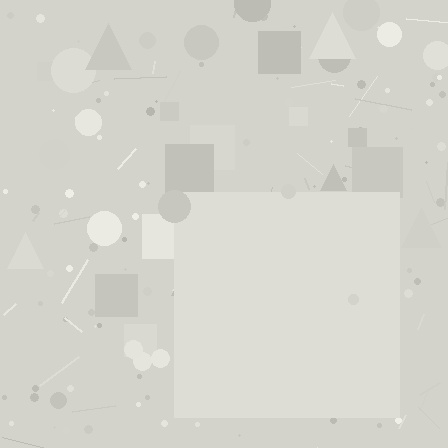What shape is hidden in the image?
A square is hidden in the image.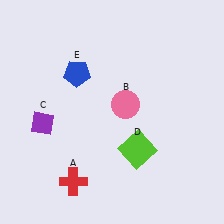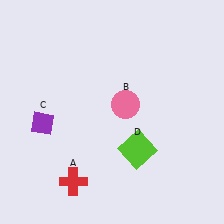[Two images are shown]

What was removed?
The blue pentagon (E) was removed in Image 2.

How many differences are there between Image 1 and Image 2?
There is 1 difference between the two images.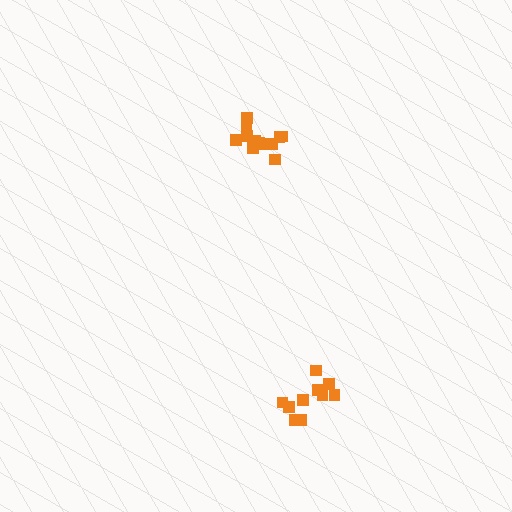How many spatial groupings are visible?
There are 2 spatial groupings.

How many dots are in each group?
Group 1: 15 dots, Group 2: 10 dots (25 total).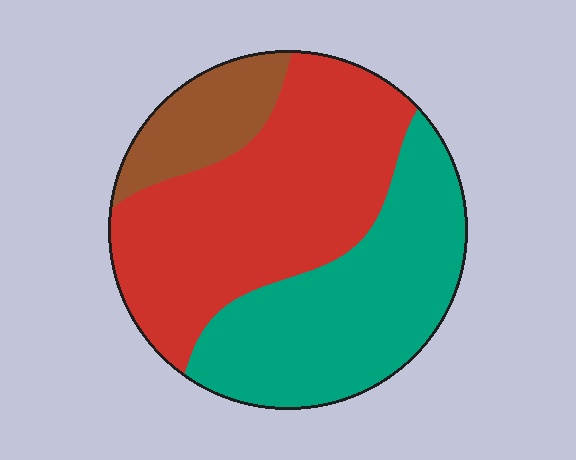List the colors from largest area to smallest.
From largest to smallest: red, teal, brown.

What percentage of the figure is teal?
Teal covers 39% of the figure.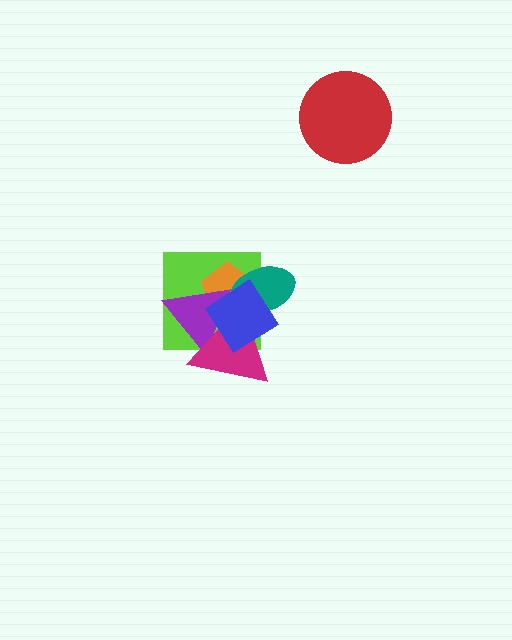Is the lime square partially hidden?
Yes, it is partially covered by another shape.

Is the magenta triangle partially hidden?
Yes, it is partially covered by another shape.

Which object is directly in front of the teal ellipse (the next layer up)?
The magenta triangle is directly in front of the teal ellipse.